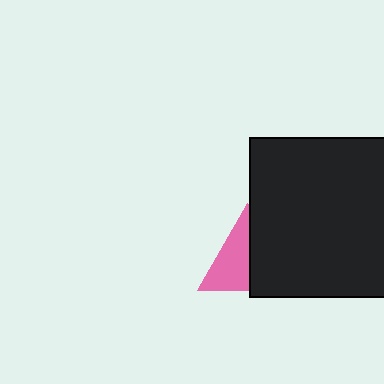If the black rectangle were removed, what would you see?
You would see the complete pink triangle.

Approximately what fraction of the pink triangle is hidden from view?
Roughly 47% of the pink triangle is hidden behind the black rectangle.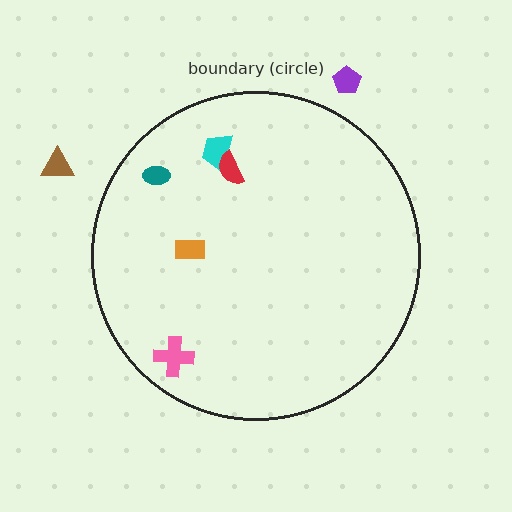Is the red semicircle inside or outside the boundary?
Inside.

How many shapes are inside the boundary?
5 inside, 2 outside.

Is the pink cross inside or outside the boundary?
Inside.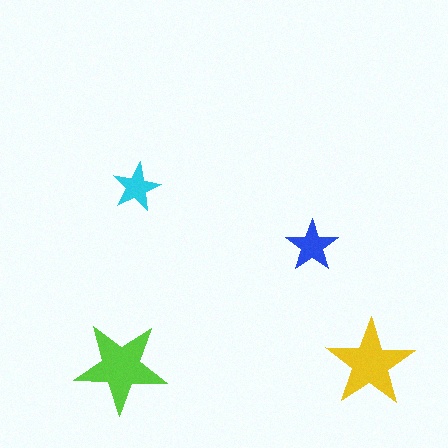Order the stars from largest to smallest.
the lime one, the yellow one, the blue one, the cyan one.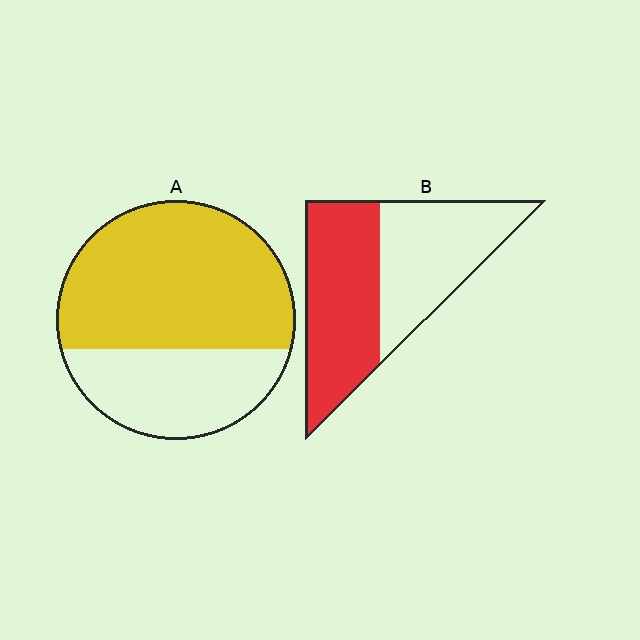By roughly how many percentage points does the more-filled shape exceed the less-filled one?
By roughly 15 percentage points (A over B).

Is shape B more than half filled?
Roughly half.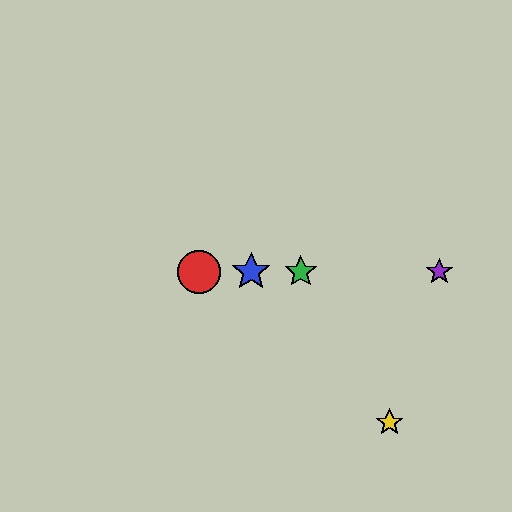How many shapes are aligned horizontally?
4 shapes (the red circle, the blue star, the green star, the purple star) are aligned horizontally.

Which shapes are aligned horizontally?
The red circle, the blue star, the green star, the purple star are aligned horizontally.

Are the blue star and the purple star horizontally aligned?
Yes, both are at y≈272.